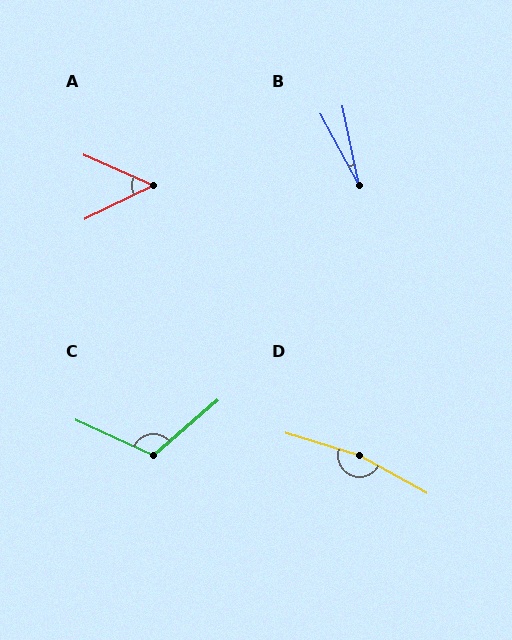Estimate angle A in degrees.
Approximately 50 degrees.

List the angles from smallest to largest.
B (17°), A (50°), C (115°), D (168°).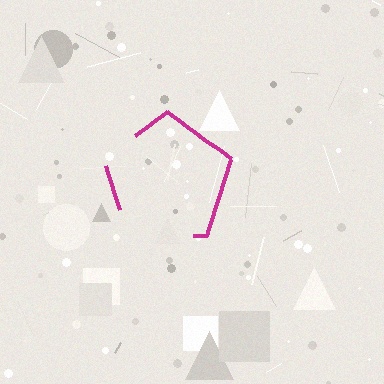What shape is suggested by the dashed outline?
The dashed outline suggests a pentagon.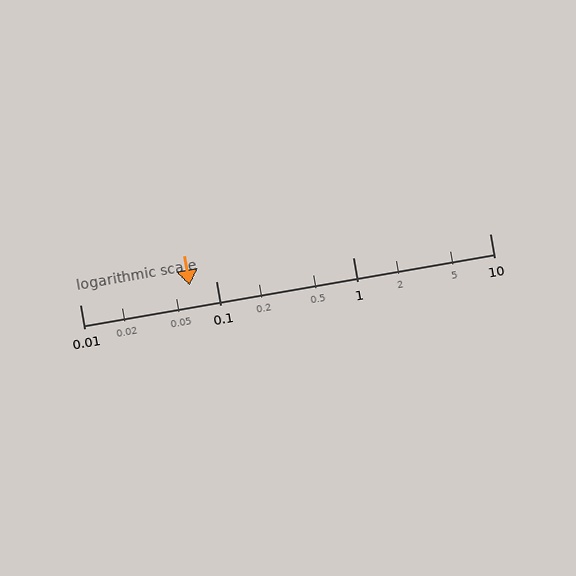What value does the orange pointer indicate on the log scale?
The pointer indicates approximately 0.064.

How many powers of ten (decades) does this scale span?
The scale spans 3 decades, from 0.01 to 10.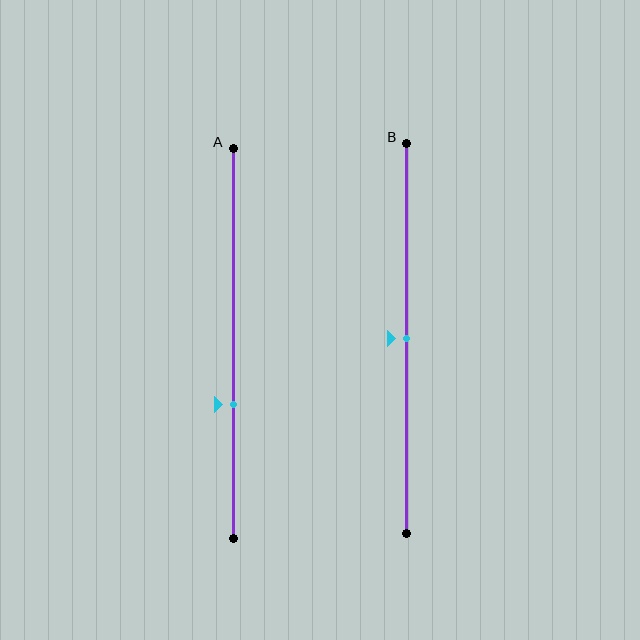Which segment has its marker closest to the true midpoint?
Segment B has its marker closest to the true midpoint.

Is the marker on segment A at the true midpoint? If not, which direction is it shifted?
No, the marker on segment A is shifted downward by about 16% of the segment length.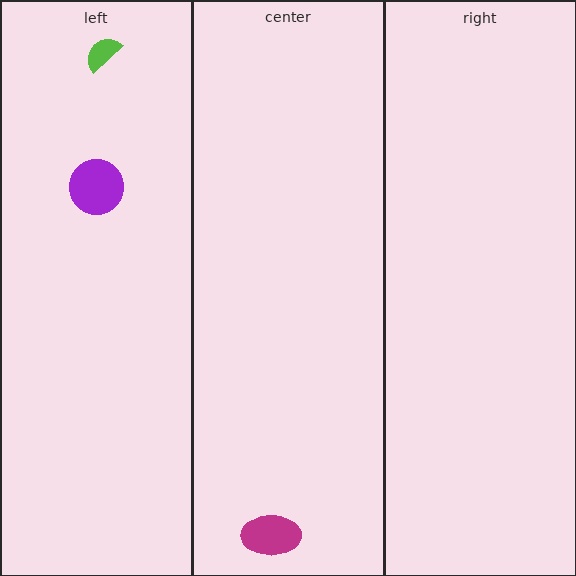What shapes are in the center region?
The magenta ellipse.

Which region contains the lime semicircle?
The left region.